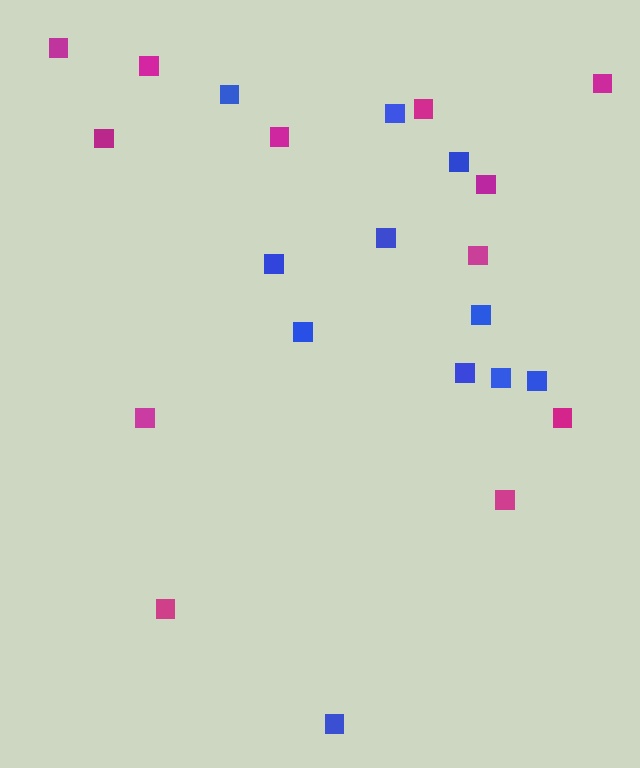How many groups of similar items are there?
There are 2 groups: one group of blue squares (11) and one group of magenta squares (12).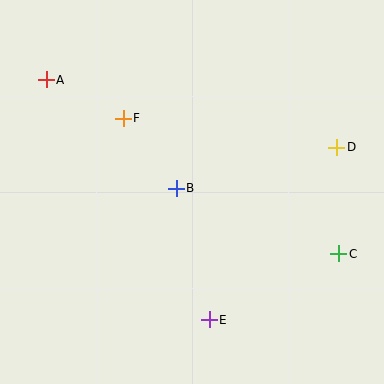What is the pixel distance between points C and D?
The distance between C and D is 107 pixels.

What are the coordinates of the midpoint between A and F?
The midpoint between A and F is at (85, 99).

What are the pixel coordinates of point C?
Point C is at (339, 254).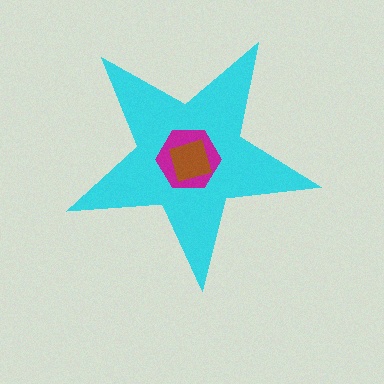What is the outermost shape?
The cyan star.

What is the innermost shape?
The brown diamond.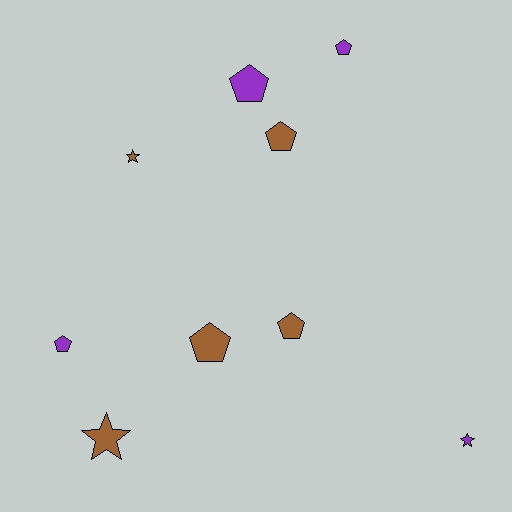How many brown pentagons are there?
There are 3 brown pentagons.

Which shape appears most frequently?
Pentagon, with 6 objects.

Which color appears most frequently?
Brown, with 5 objects.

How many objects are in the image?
There are 9 objects.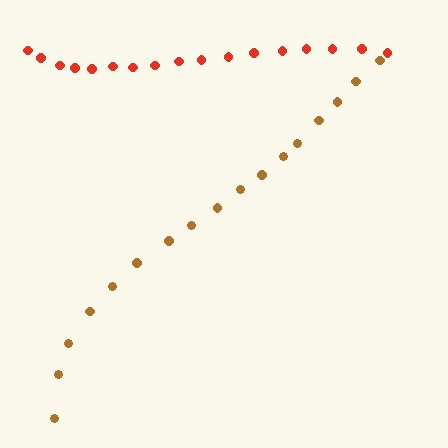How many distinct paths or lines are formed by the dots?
There are 2 distinct paths.